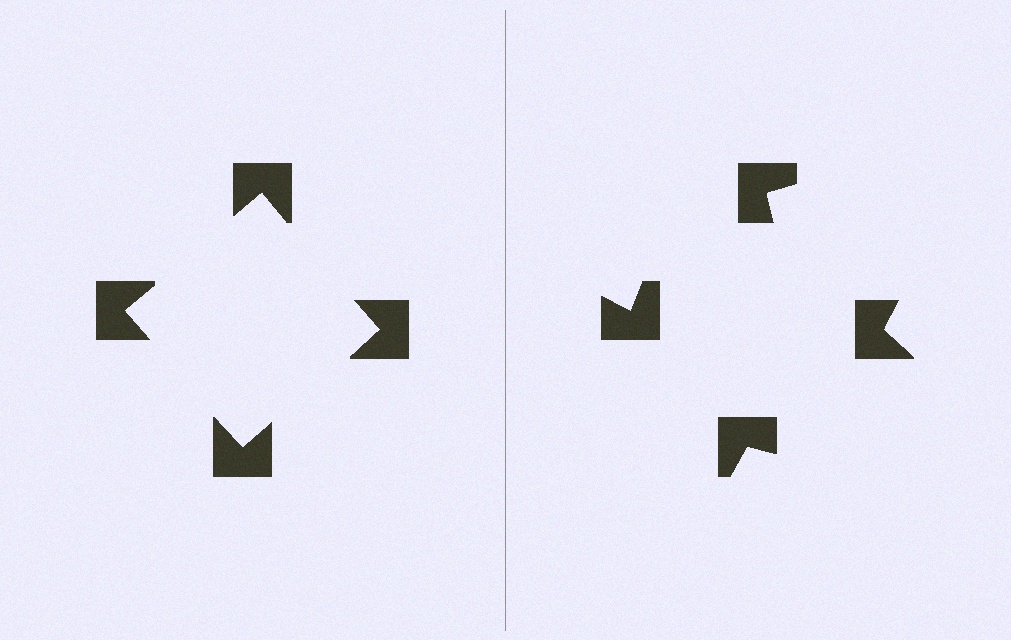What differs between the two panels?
The notched squares are positioned identically on both sides; only the wedge orientations differ. On the left they align to a square; on the right they are misaligned.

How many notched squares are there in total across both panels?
8 — 4 on each side.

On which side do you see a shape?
An illusory square appears on the left side. On the right side the wedge cuts are rotated, so no coherent shape forms.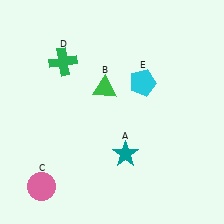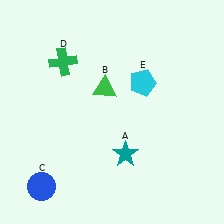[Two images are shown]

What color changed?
The circle (C) changed from pink in Image 1 to blue in Image 2.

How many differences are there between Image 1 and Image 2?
There is 1 difference between the two images.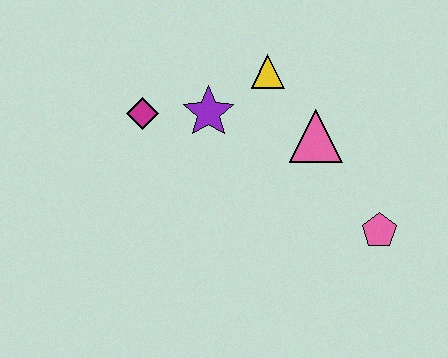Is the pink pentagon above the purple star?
No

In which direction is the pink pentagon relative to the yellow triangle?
The pink pentagon is below the yellow triangle.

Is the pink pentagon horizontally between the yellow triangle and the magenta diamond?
No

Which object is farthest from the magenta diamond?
The pink pentagon is farthest from the magenta diamond.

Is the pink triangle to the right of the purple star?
Yes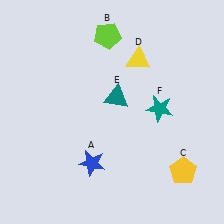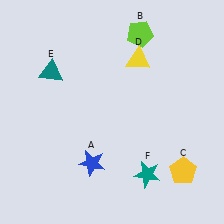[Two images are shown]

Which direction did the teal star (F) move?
The teal star (F) moved down.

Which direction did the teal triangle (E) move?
The teal triangle (E) moved left.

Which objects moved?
The objects that moved are: the lime pentagon (B), the teal triangle (E), the teal star (F).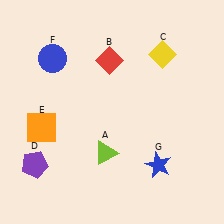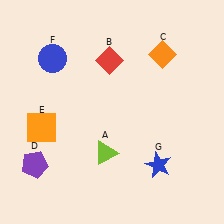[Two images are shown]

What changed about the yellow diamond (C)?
In Image 1, C is yellow. In Image 2, it changed to orange.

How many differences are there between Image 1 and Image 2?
There is 1 difference between the two images.